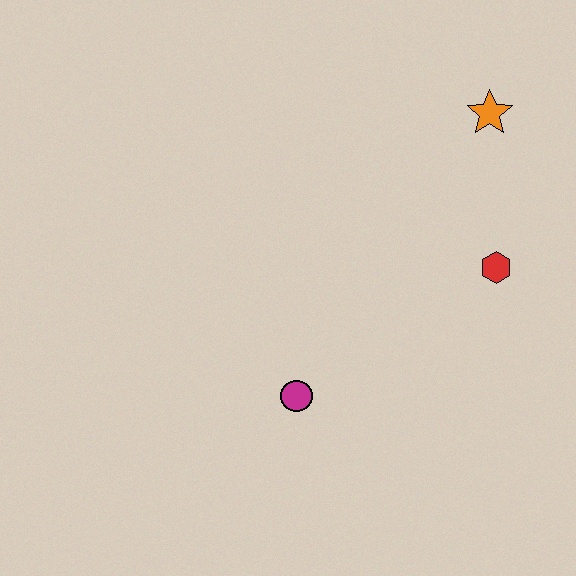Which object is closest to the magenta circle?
The red hexagon is closest to the magenta circle.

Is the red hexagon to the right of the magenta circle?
Yes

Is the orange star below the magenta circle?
No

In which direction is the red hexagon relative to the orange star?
The red hexagon is below the orange star.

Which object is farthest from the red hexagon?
The magenta circle is farthest from the red hexagon.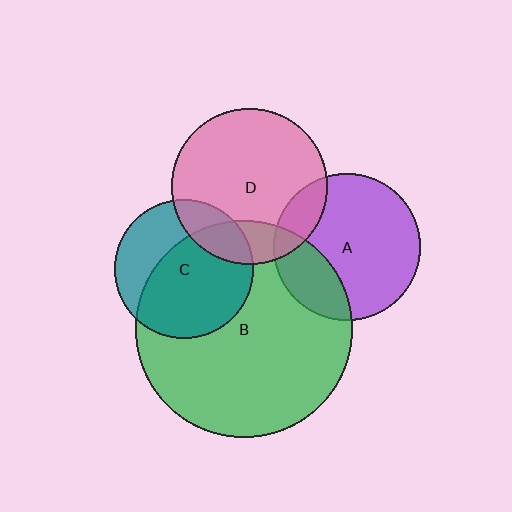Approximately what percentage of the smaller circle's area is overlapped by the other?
Approximately 25%.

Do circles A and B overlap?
Yes.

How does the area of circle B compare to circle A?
Approximately 2.2 times.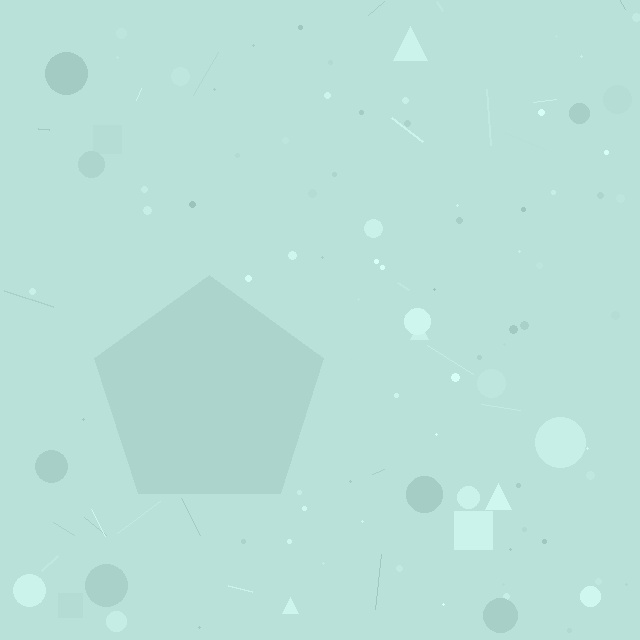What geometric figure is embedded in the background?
A pentagon is embedded in the background.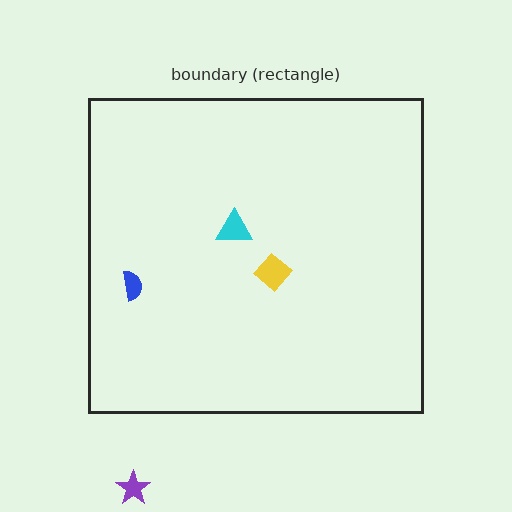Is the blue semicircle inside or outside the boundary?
Inside.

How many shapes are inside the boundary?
3 inside, 1 outside.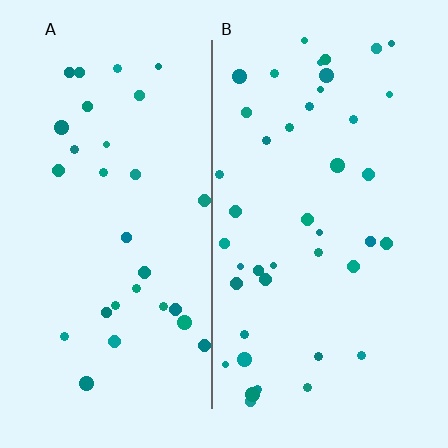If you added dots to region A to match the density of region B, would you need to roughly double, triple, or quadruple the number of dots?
Approximately double.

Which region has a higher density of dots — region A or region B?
B (the right).